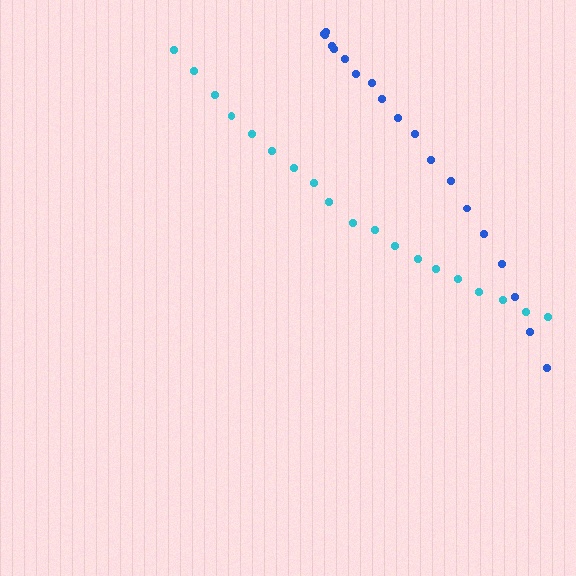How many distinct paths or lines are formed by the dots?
There are 2 distinct paths.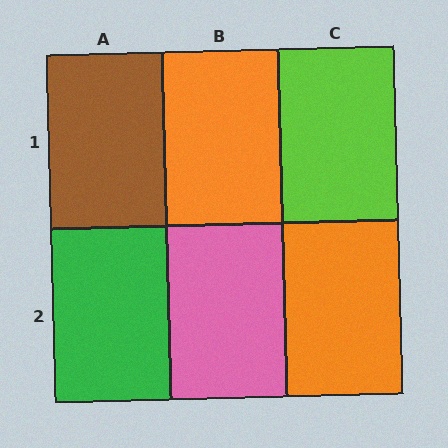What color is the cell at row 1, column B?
Orange.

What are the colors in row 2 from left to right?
Green, pink, orange.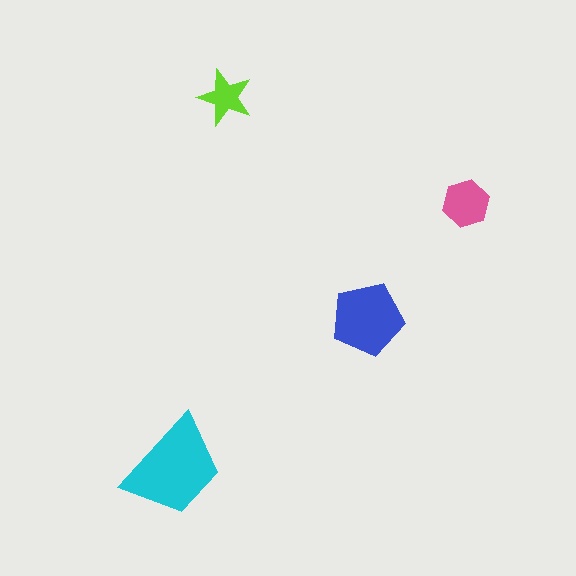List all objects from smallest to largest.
The lime star, the pink hexagon, the blue pentagon, the cyan trapezoid.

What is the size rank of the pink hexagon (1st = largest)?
3rd.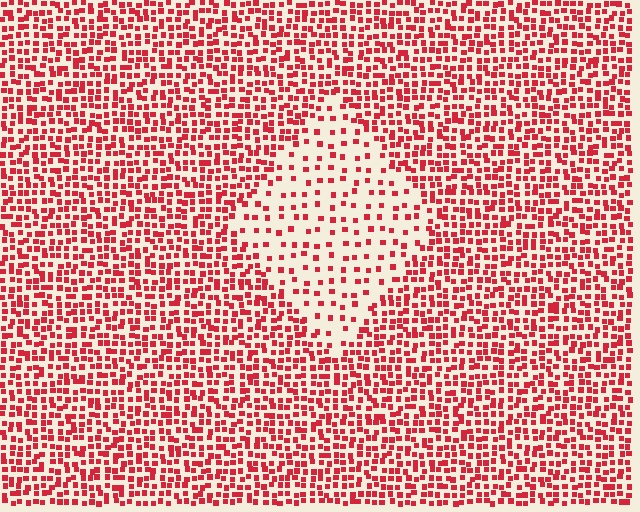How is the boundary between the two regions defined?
The boundary is defined by a change in element density (approximately 2.5x ratio). All elements are the same color, size, and shape.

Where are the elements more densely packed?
The elements are more densely packed outside the diamond boundary.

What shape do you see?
I see a diamond.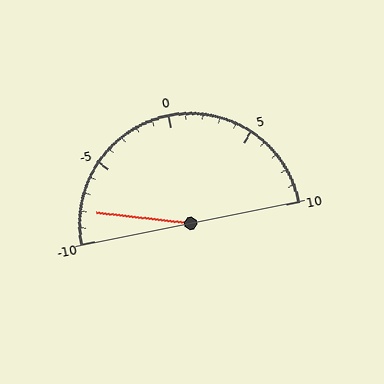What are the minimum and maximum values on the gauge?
The gauge ranges from -10 to 10.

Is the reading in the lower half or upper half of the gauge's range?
The reading is in the lower half of the range (-10 to 10).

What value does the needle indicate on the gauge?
The needle indicates approximately -8.